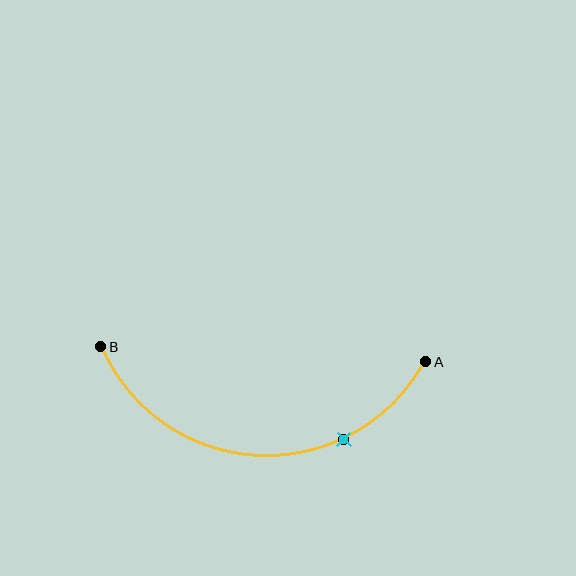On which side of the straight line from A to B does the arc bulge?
The arc bulges below the straight line connecting A and B.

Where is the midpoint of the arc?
The arc midpoint is the point on the curve farthest from the straight line joining A and B. It sits below that line.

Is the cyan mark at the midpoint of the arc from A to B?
No. The cyan mark lies on the arc but is closer to endpoint A. The arc midpoint would be at the point on the curve equidistant along the arc from both A and B.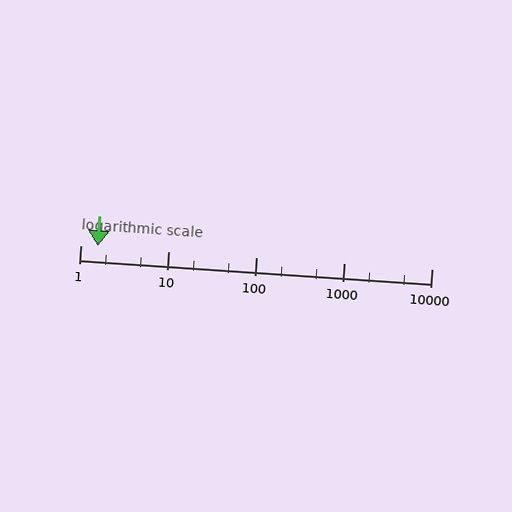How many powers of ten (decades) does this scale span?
The scale spans 4 decades, from 1 to 10000.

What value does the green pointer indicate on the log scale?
The pointer indicates approximately 1.6.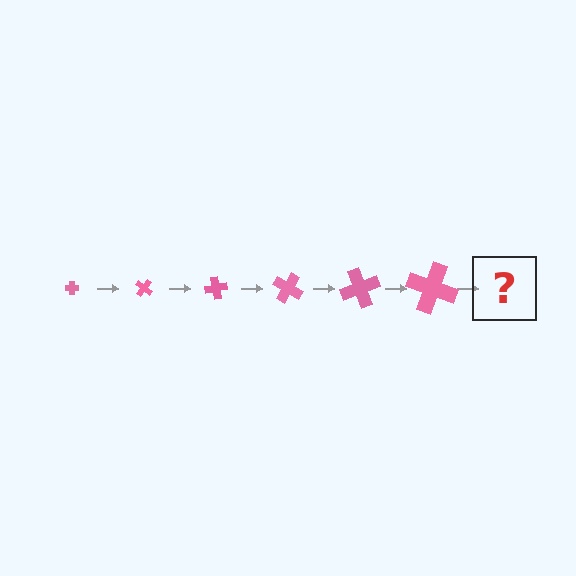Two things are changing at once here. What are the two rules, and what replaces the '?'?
The two rules are that the cross grows larger each step and it rotates 40 degrees each step. The '?' should be a cross, larger than the previous one and rotated 240 degrees from the start.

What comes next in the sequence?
The next element should be a cross, larger than the previous one and rotated 240 degrees from the start.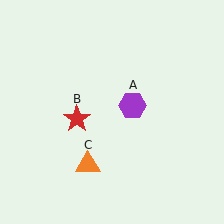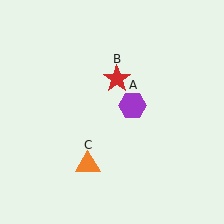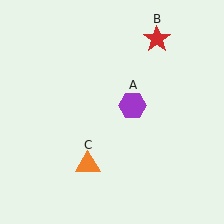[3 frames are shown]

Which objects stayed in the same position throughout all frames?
Purple hexagon (object A) and orange triangle (object C) remained stationary.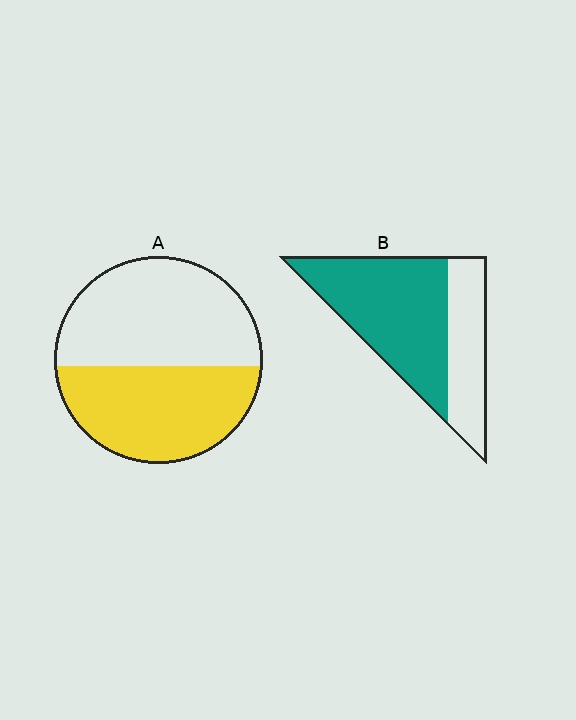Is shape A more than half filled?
Roughly half.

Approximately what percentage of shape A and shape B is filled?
A is approximately 45% and B is approximately 65%.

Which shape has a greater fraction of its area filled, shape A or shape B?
Shape B.